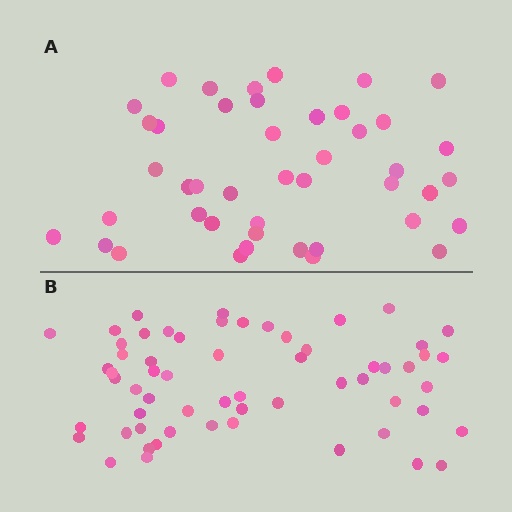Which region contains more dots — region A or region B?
Region B (the bottom region) has more dots.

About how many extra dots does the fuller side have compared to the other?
Region B has approximately 15 more dots than region A.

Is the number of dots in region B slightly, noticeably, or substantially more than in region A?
Region B has noticeably more, but not dramatically so. The ratio is roughly 1.4 to 1.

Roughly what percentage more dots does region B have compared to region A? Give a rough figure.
About 35% more.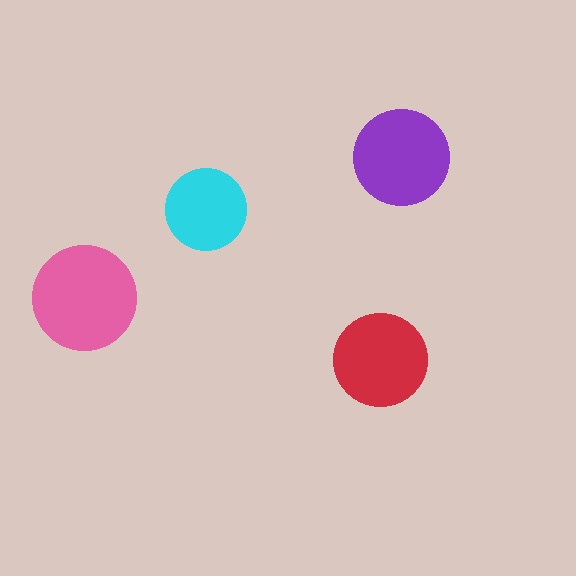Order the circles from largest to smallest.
the pink one, the purple one, the red one, the cyan one.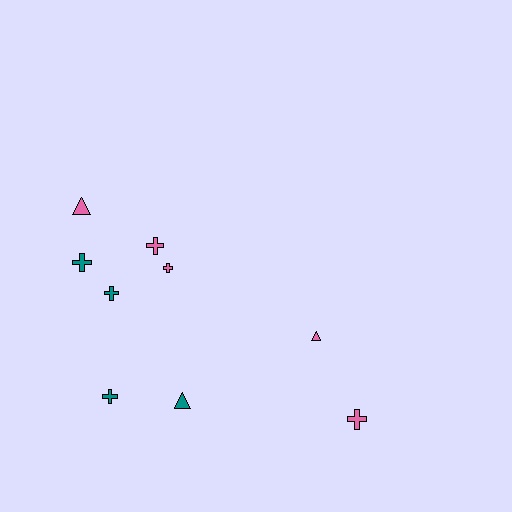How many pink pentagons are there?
There are no pink pentagons.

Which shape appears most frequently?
Cross, with 6 objects.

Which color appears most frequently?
Pink, with 5 objects.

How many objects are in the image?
There are 9 objects.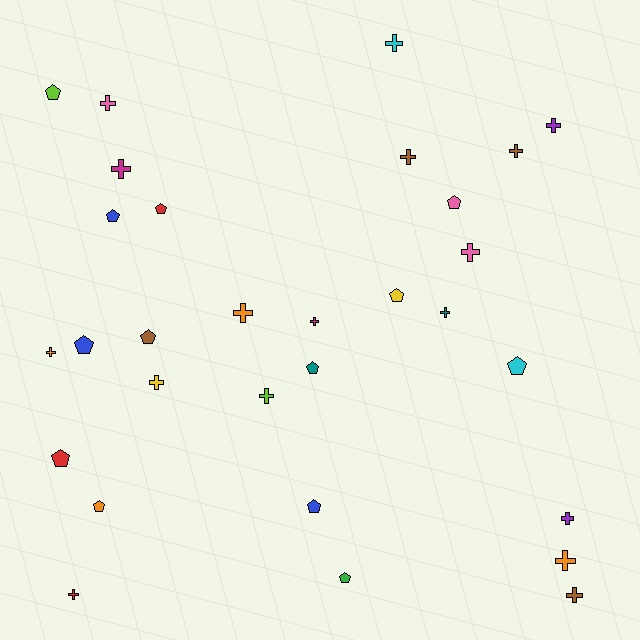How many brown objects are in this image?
There are 4 brown objects.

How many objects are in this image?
There are 30 objects.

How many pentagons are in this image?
There are 13 pentagons.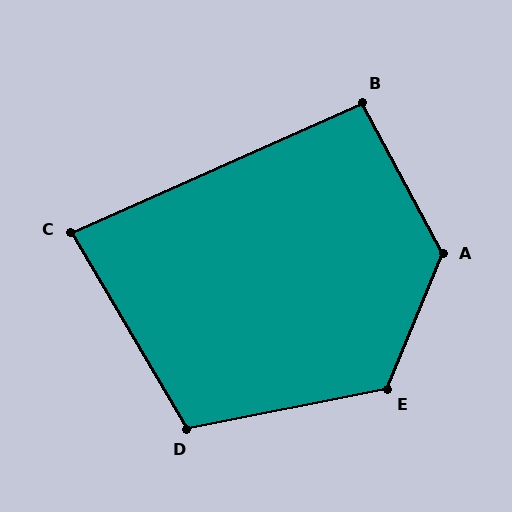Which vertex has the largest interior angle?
A, at approximately 130 degrees.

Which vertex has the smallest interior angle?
C, at approximately 83 degrees.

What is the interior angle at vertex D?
Approximately 109 degrees (obtuse).